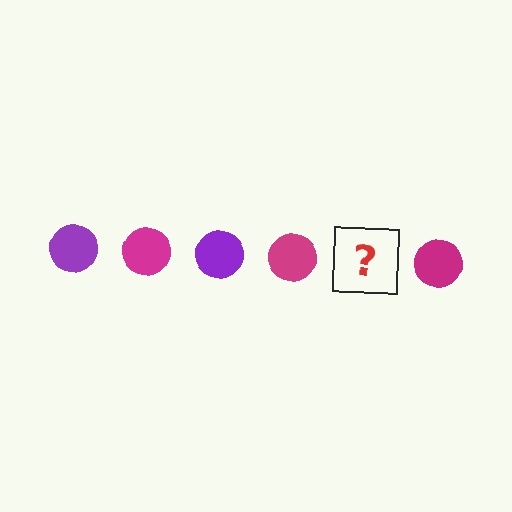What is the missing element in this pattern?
The missing element is a purple circle.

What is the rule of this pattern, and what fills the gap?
The rule is that the pattern cycles through purple, magenta circles. The gap should be filled with a purple circle.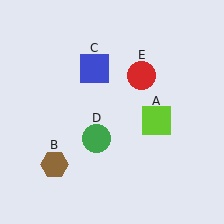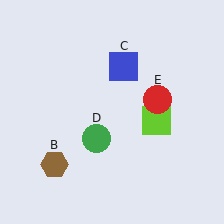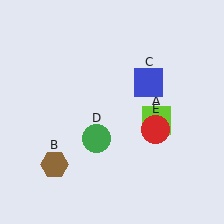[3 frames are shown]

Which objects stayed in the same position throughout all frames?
Lime square (object A) and brown hexagon (object B) and green circle (object D) remained stationary.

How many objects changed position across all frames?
2 objects changed position: blue square (object C), red circle (object E).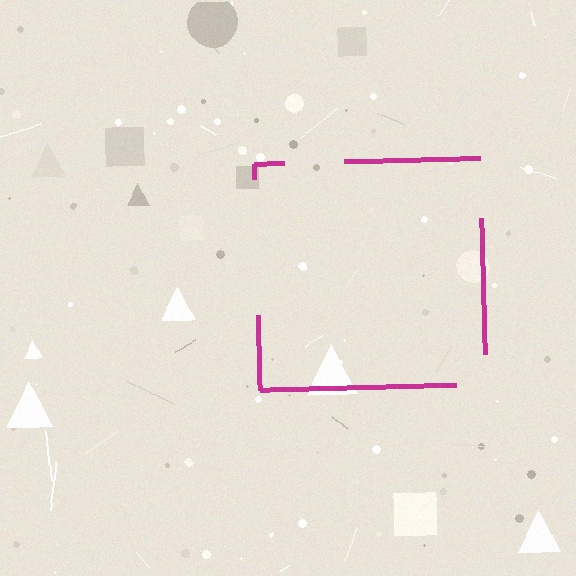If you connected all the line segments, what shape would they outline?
They would outline a square.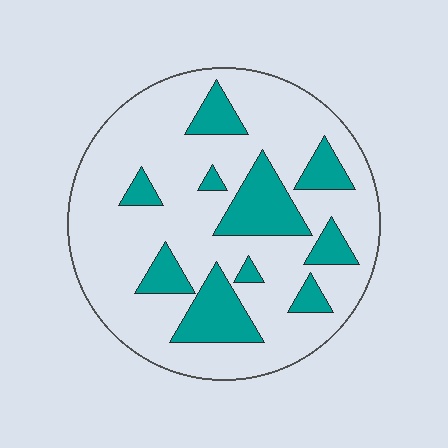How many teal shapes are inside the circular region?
10.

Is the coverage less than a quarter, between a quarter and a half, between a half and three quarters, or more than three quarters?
Less than a quarter.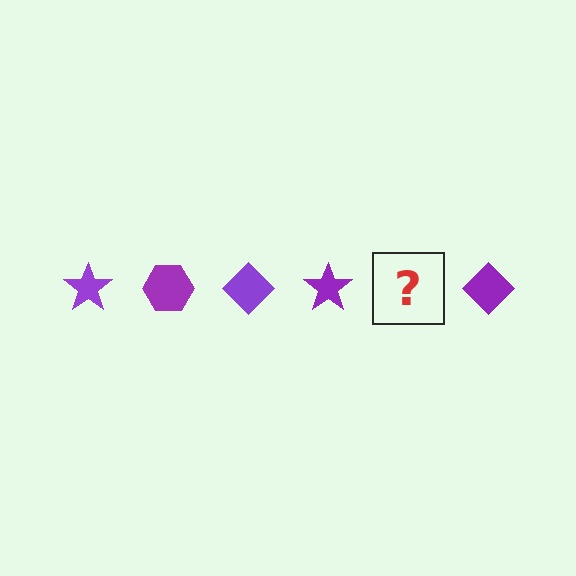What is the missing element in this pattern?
The missing element is a purple hexagon.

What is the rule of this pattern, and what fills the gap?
The rule is that the pattern cycles through star, hexagon, diamond shapes in purple. The gap should be filled with a purple hexagon.